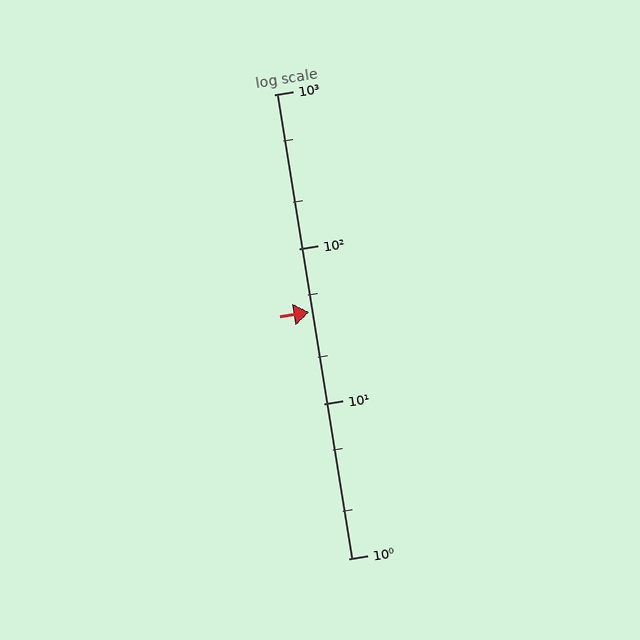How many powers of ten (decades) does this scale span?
The scale spans 3 decades, from 1 to 1000.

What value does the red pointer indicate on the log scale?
The pointer indicates approximately 39.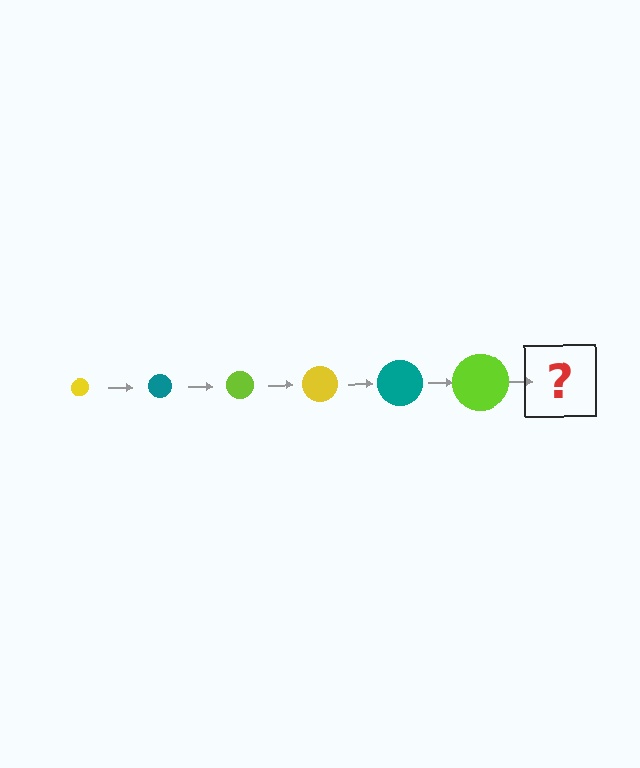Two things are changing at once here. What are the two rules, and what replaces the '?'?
The two rules are that the circle grows larger each step and the color cycles through yellow, teal, and lime. The '?' should be a yellow circle, larger than the previous one.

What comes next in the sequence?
The next element should be a yellow circle, larger than the previous one.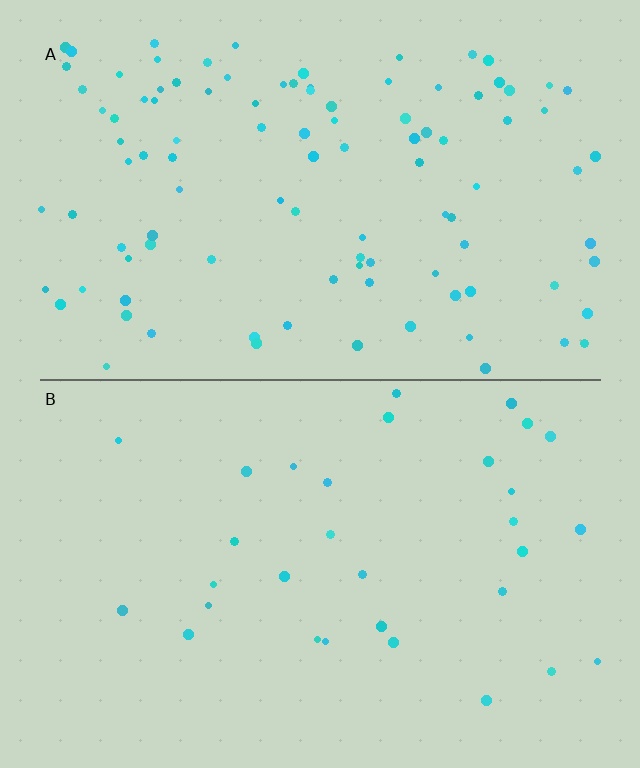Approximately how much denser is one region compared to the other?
Approximately 3.3× — region A over region B.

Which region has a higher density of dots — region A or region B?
A (the top).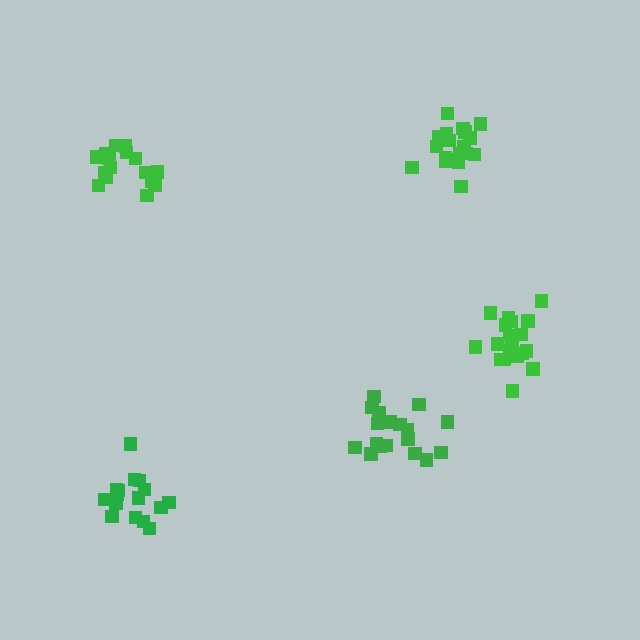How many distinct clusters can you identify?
There are 5 distinct clusters.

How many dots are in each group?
Group 1: 19 dots, Group 2: 16 dots, Group 3: 16 dots, Group 4: 19 dots, Group 5: 20 dots (90 total).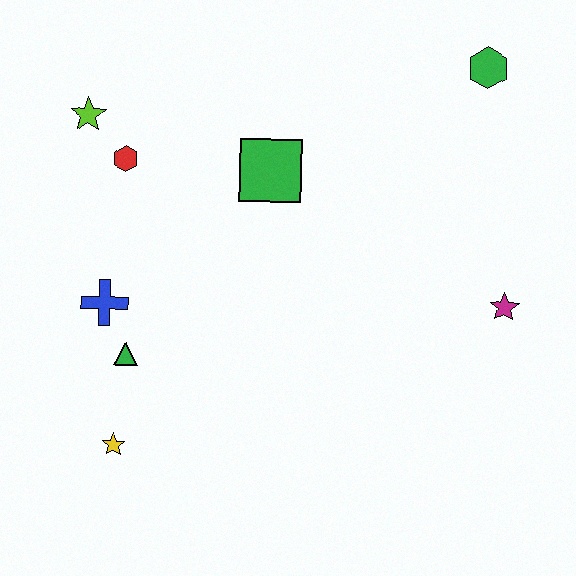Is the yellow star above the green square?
No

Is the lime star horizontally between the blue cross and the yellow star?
No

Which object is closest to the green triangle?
The blue cross is closest to the green triangle.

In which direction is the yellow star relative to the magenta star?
The yellow star is to the left of the magenta star.